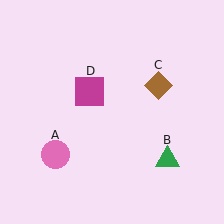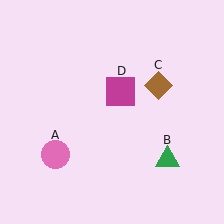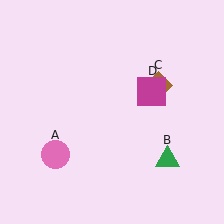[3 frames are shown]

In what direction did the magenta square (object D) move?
The magenta square (object D) moved right.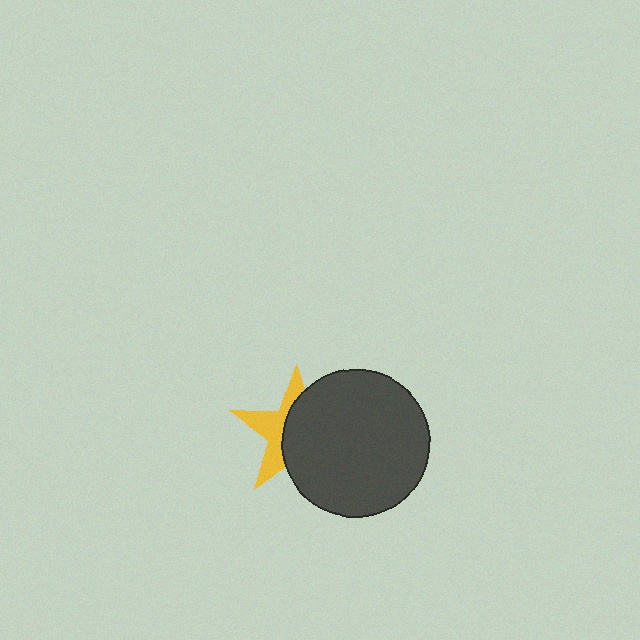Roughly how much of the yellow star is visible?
A small part of it is visible (roughly 41%).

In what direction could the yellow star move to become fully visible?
The yellow star could move left. That would shift it out from behind the dark gray circle entirely.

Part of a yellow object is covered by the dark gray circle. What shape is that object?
It is a star.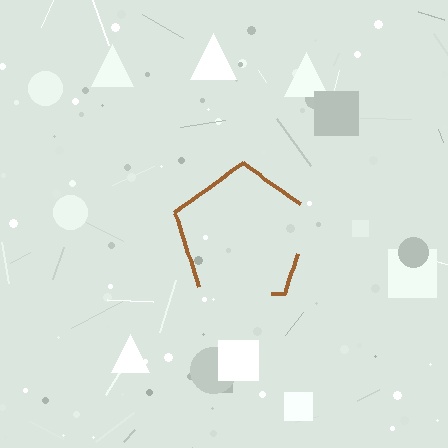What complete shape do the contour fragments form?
The contour fragments form a pentagon.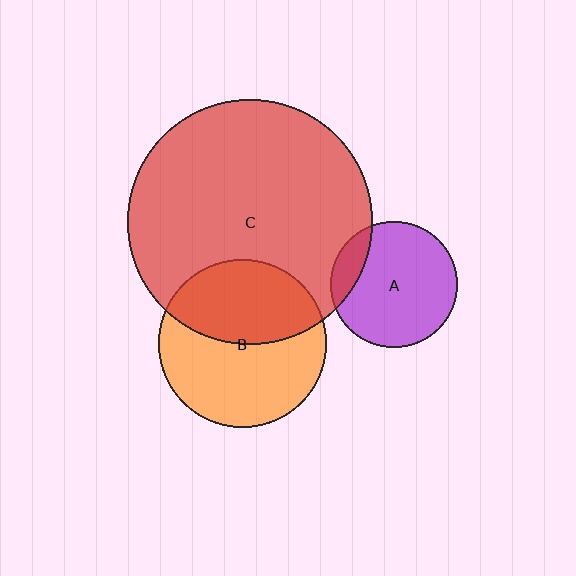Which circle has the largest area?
Circle C (red).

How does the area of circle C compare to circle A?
Approximately 3.8 times.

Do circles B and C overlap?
Yes.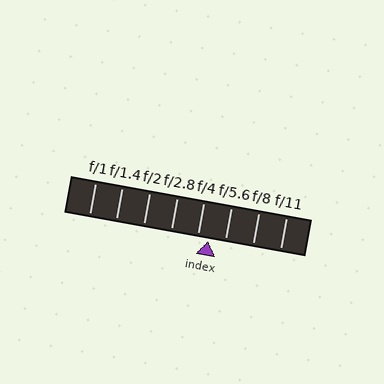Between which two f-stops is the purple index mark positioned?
The index mark is between f/4 and f/5.6.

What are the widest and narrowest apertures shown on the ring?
The widest aperture shown is f/1 and the narrowest is f/11.